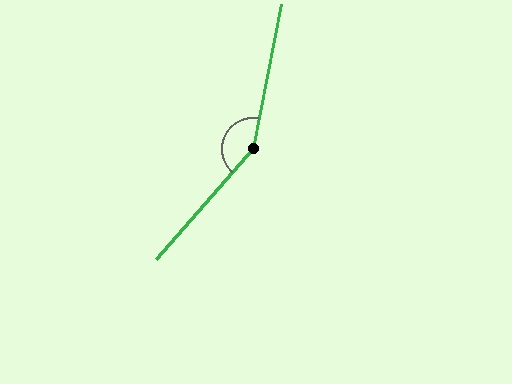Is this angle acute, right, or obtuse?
It is obtuse.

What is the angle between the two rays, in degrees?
Approximately 150 degrees.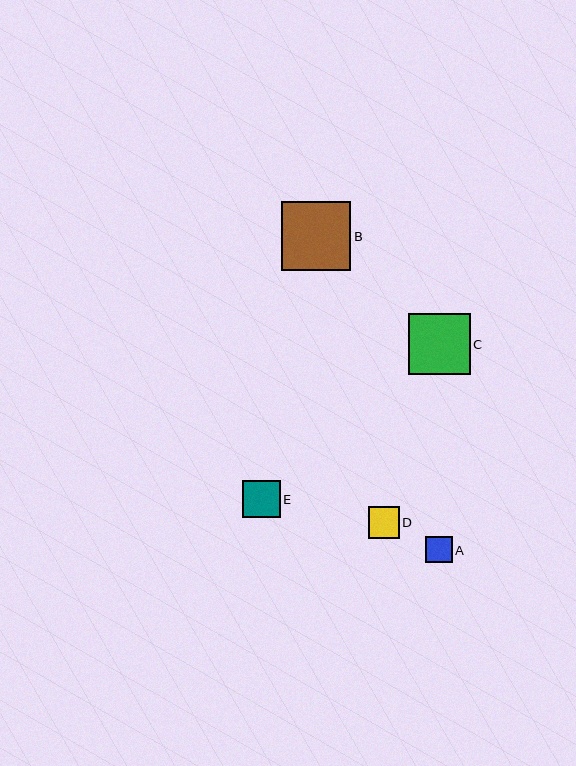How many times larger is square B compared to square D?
Square B is approximately 2.2 times the size of square D.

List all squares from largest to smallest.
From largest to smallest: B, C, E, D, A.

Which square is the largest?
Square B is the largest with a size of approximately 69 pixels.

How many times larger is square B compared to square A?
Square B is approximately 2.6 times the size of square A.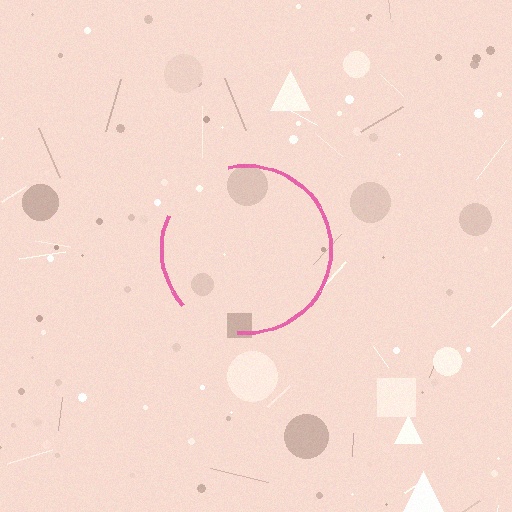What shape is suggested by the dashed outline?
The dashed outline suggests a circle.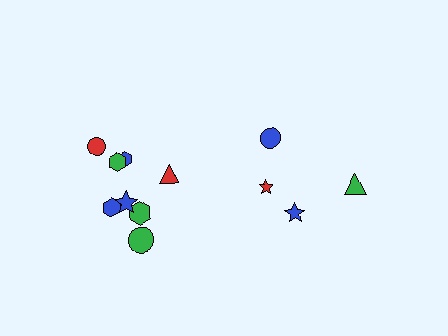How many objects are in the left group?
There are 8 objects.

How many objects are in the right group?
There are 4 objects.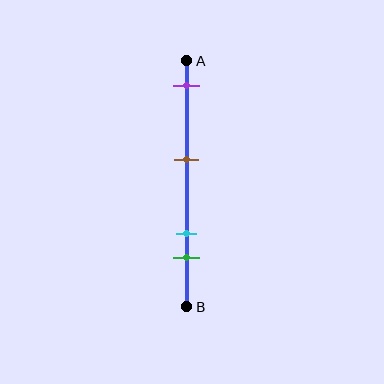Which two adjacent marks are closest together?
The cyan and green marks are the closest adjacent pair.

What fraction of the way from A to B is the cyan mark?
The cyan mark is approximately 70% (0.7) of the way from A to B.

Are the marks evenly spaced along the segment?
No, the marks are not evenly spaced.